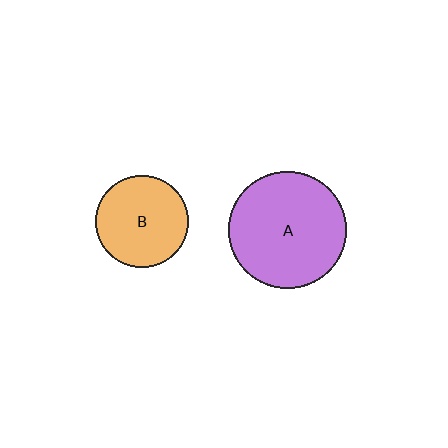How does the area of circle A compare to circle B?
Approximately 1.6 times.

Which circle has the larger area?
Circle A (purple).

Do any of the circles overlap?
No, none of the circles overlap.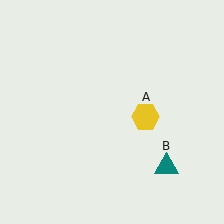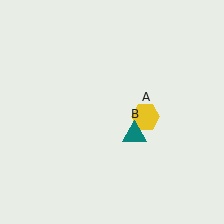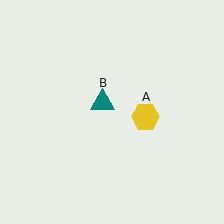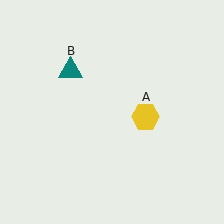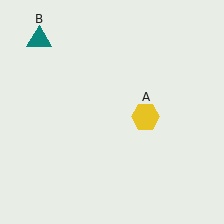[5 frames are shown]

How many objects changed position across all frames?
1 object changed position: teal triangle (object B).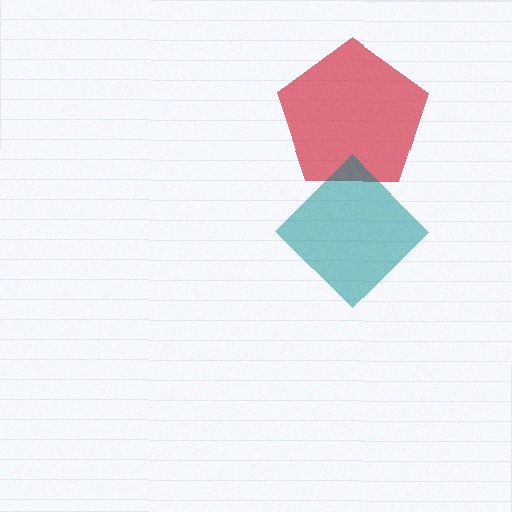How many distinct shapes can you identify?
There are 2 distinct shapes: a red pentagon, a teal diamond.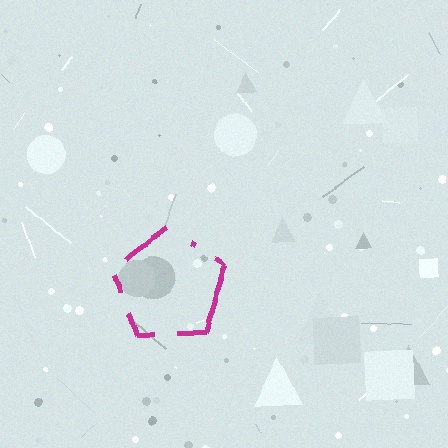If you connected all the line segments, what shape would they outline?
They would outline a pentagon.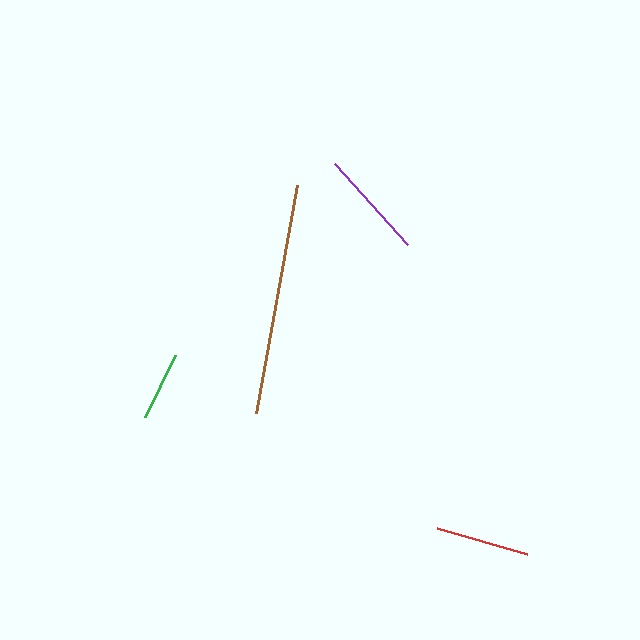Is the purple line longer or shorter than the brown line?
The brown line is longer than the purple line.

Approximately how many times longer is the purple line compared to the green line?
The purple line is approximately 1.6 times the length of the green line.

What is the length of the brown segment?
The brown segment is approximately 232 pixels long.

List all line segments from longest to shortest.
From longest to shortest: brown, purple, red, green.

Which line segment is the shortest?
The green line is the shortest at approximately 68 pixels.